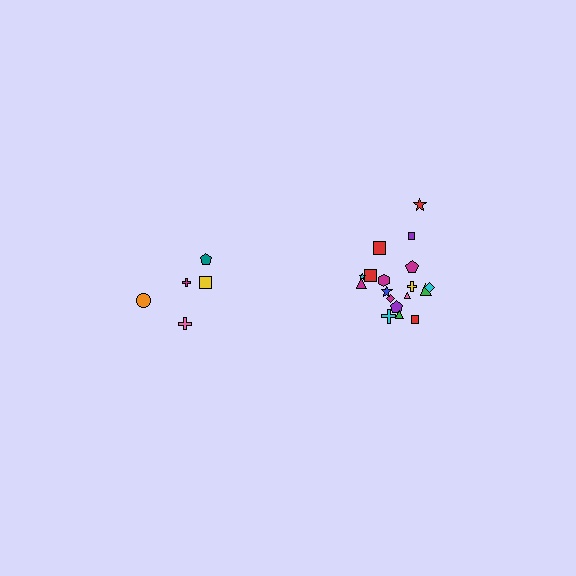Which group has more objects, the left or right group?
The right group.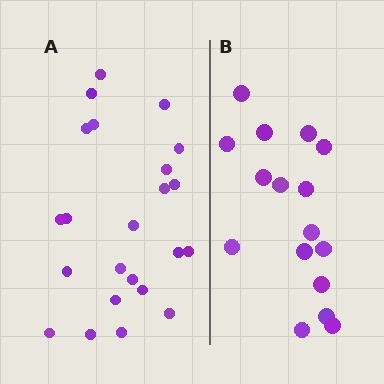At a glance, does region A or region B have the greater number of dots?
Region A (the left region) has more dots.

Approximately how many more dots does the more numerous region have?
Region A has roughly 8 or so more dots than region B.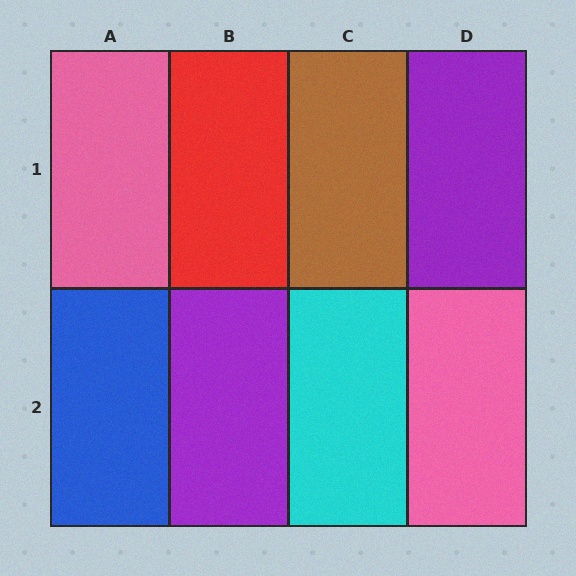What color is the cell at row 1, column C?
Brown.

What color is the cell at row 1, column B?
Red.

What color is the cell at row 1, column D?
Purple.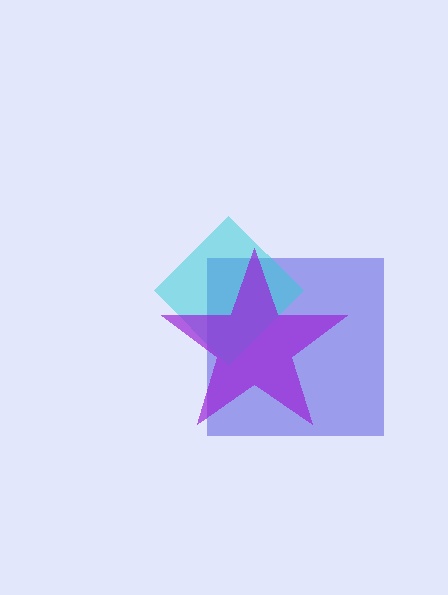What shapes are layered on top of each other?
The layered shapes are: a blue square, a cyan diamond, a purple star.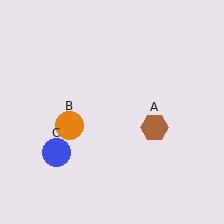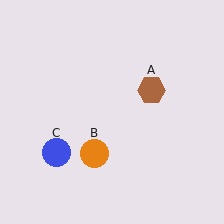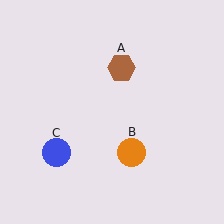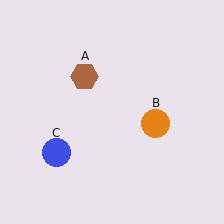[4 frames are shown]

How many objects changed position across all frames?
2 objects changed position: brown hexagon (object A), orange circle (object B).